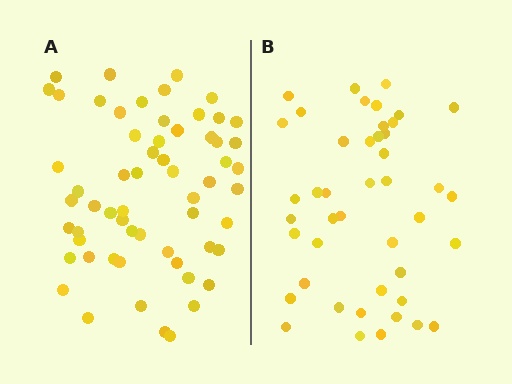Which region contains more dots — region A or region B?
Region A (the left region) has more dots.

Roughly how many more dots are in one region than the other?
Region A has approximately 15 more dots than region B.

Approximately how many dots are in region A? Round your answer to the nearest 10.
About 60 dots.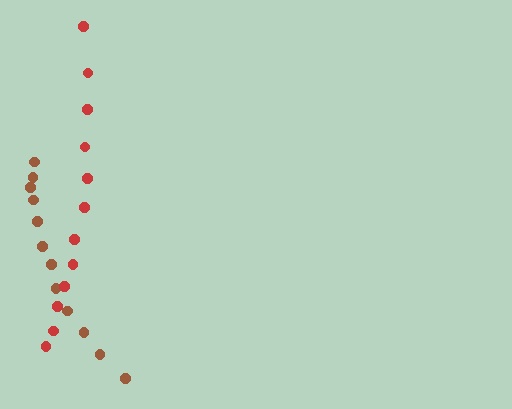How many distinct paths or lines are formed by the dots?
There are 2 distinct paths.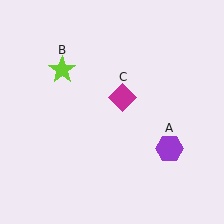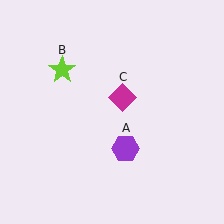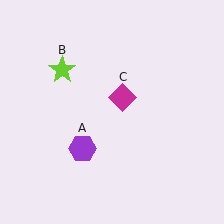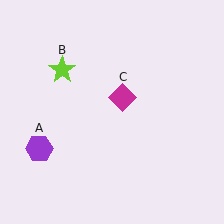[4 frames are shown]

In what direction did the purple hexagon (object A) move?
The purple hexagon (object A) moved left.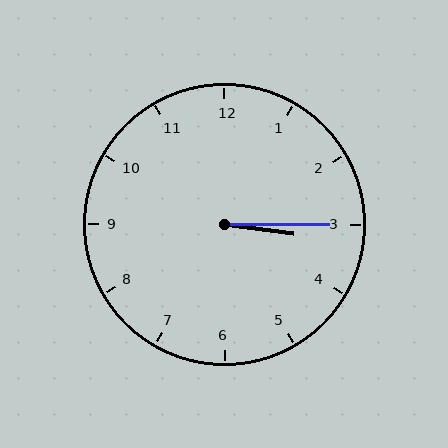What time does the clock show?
3:15.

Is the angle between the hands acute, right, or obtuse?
It is acute.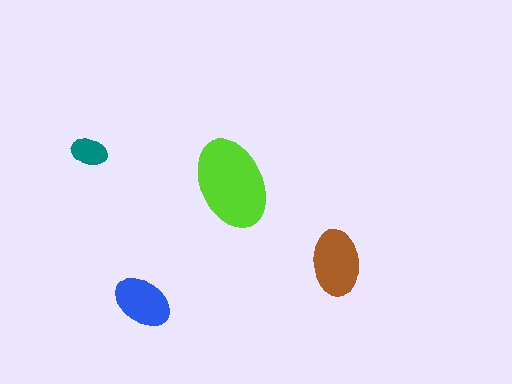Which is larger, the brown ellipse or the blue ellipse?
The brown one.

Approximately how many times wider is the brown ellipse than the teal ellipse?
About 2 times wider.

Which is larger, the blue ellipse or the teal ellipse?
The blue one.